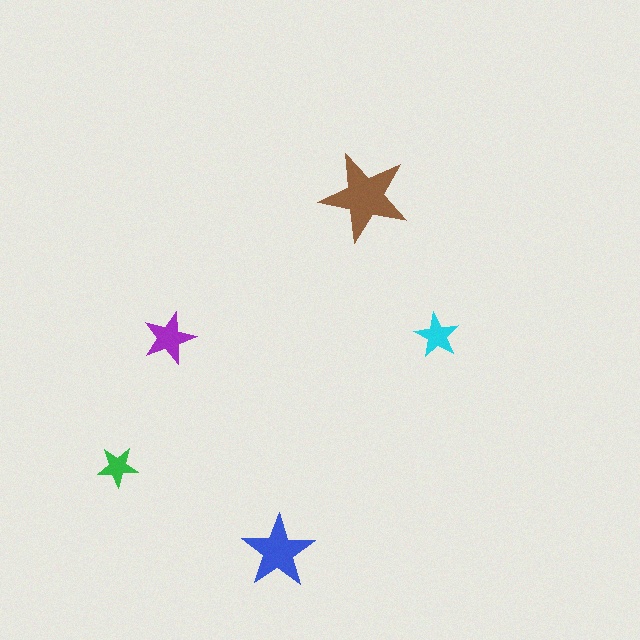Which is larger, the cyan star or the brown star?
The brown one.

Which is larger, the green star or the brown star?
The brown one.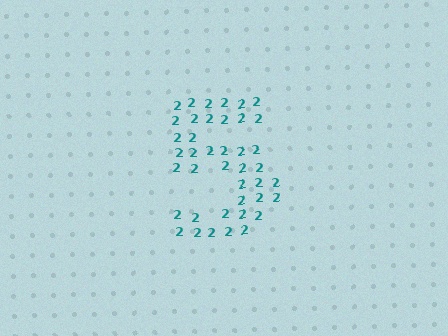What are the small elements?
The small elements are digit 2's.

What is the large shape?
The large shape is the digit 5.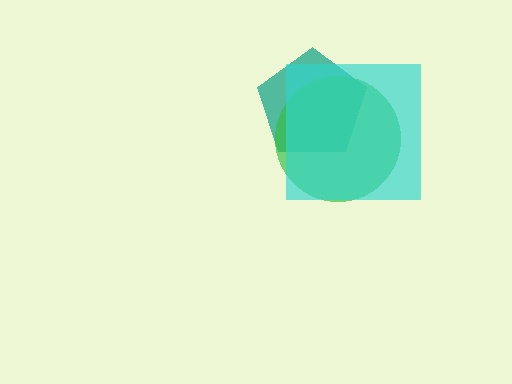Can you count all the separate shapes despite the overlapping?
Yes, there are 3 separate shapes.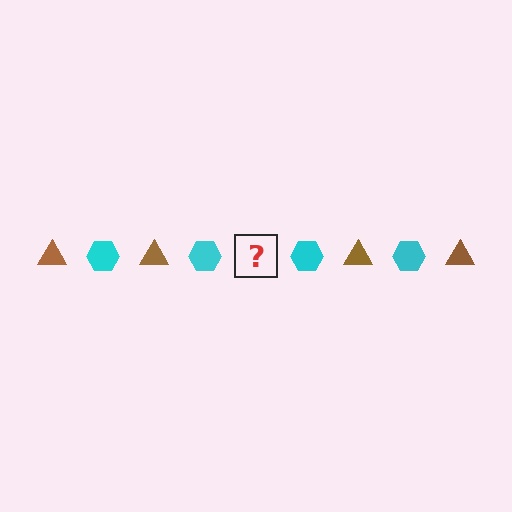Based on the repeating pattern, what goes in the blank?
The blank should be a brown triangle.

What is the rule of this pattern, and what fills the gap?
The rule is that the pattern alternates between brown triangle and cyan hexagon. The gap should be filled with a brown triangle.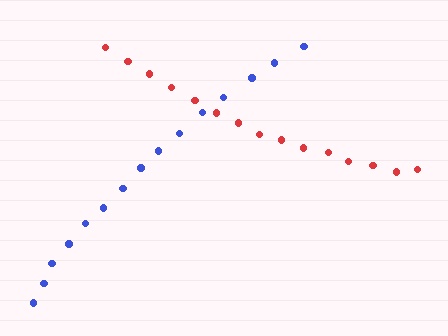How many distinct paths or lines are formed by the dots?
There are 2 distinct paths.